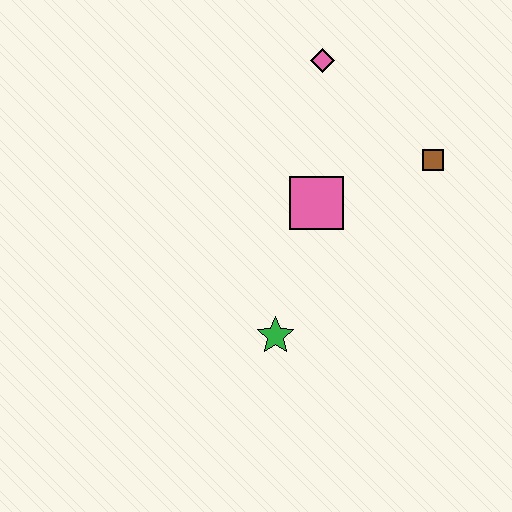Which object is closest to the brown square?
The pink square is closest to the brown square.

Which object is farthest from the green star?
The pink diamond is farthest from the green star.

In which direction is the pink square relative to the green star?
The pink square is above the green star.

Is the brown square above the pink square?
Yes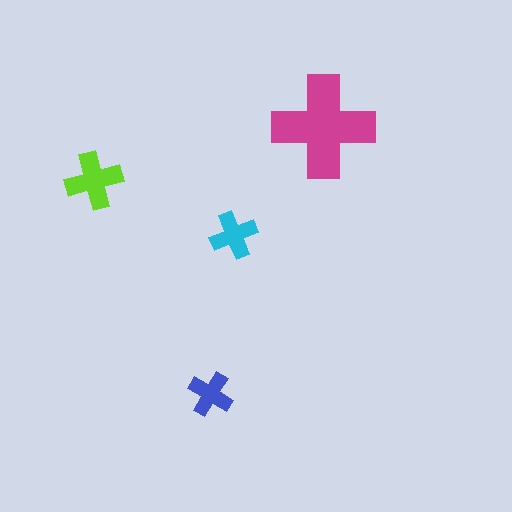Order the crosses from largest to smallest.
the magenta one, the lime one, the cyan one, the blue one.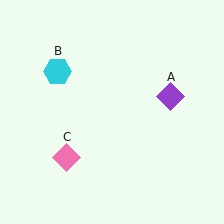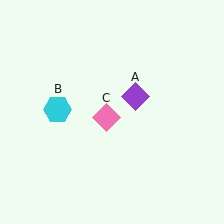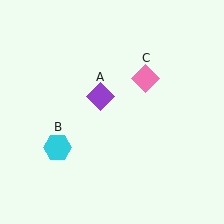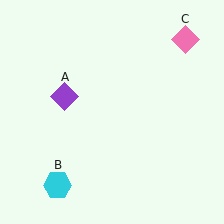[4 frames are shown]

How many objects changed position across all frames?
3 objects changed position: purple diamond (object A), cyan hexagon (object B), pink diamond (object C).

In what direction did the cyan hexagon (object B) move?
The cyan hexagon (object B) moved down.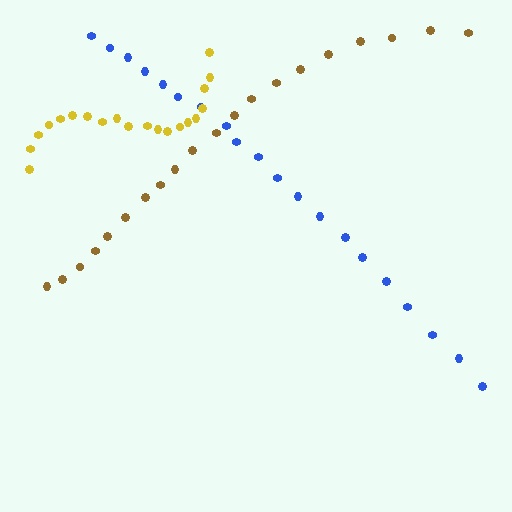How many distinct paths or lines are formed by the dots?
There are 3 distinct paths.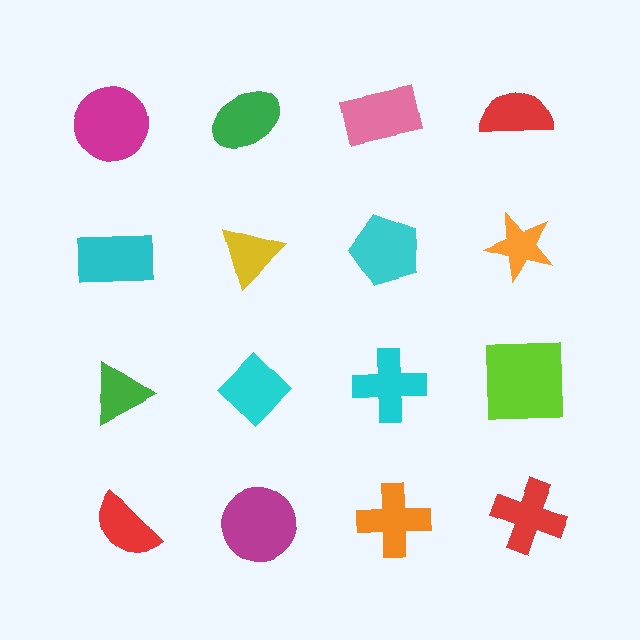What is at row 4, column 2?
A magenta circle.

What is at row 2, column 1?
A cyan rectangle.